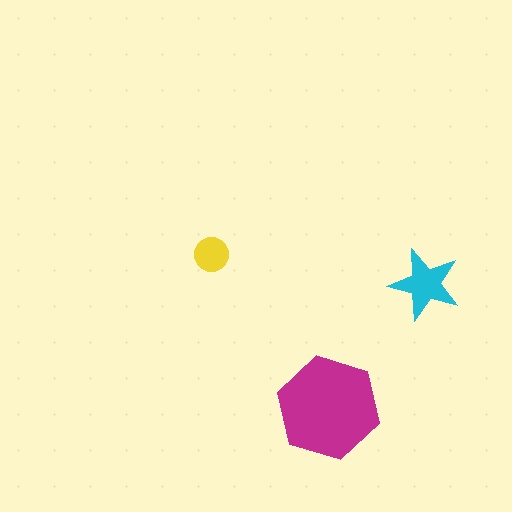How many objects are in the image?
There are 3 objects in the image.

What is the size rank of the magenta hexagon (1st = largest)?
1st.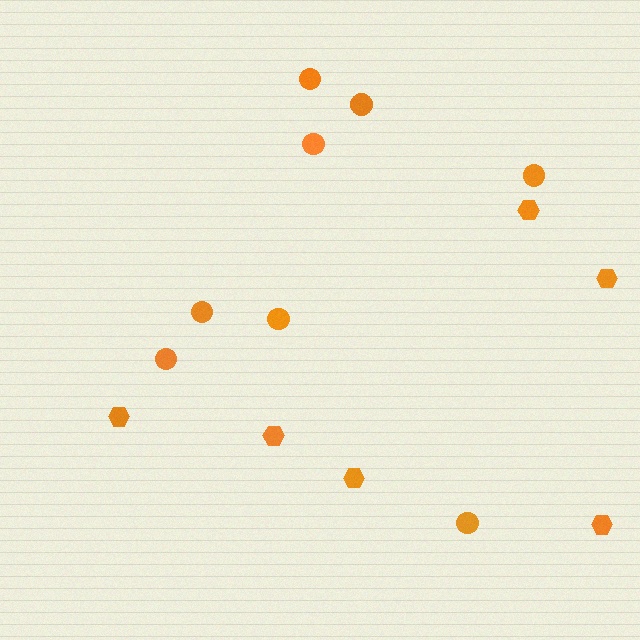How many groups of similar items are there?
There are 2 groups: one group of circles (8) and one group of hexagons (6).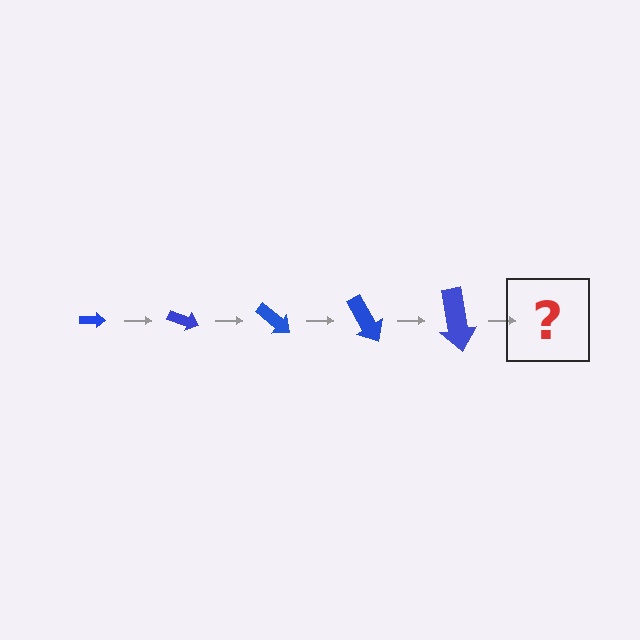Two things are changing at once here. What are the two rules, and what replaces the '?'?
The two rules are that the arrow grows larger each step and it rotates 20 degrees each step. The '?' should be an arrow, larger than the previous one and rotated 100 degrees from the start.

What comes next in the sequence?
The next element should be an arrow, larger than the previous one and rotated 100 degrees from the start.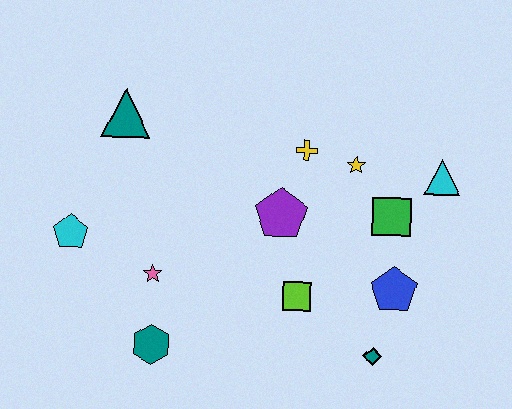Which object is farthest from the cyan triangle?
The cyan pentagon is farthest from the cyan triangle.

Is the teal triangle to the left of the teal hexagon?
Yes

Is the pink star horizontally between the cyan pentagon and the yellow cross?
Yes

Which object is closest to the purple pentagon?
The yellow cross is closest to the purple pentagon.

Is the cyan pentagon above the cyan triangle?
No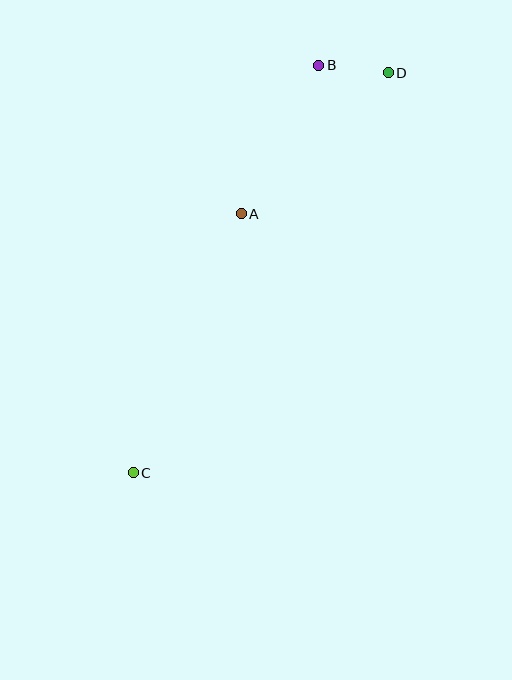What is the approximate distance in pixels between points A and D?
The distance between A and D is approximately 203 pixels.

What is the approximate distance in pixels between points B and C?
The distance between B and C is approximately 448 pixels.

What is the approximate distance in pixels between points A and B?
The distance between A and B is approximately 167 pixels.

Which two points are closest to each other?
Points B and D are closest to each other.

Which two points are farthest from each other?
Points C and D are farthest from each other.